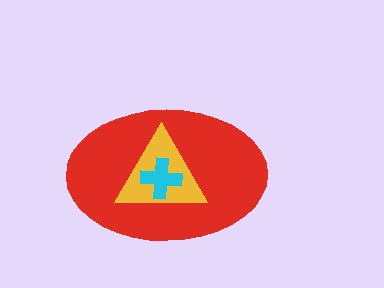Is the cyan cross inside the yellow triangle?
Yes.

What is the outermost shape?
The red ellipse.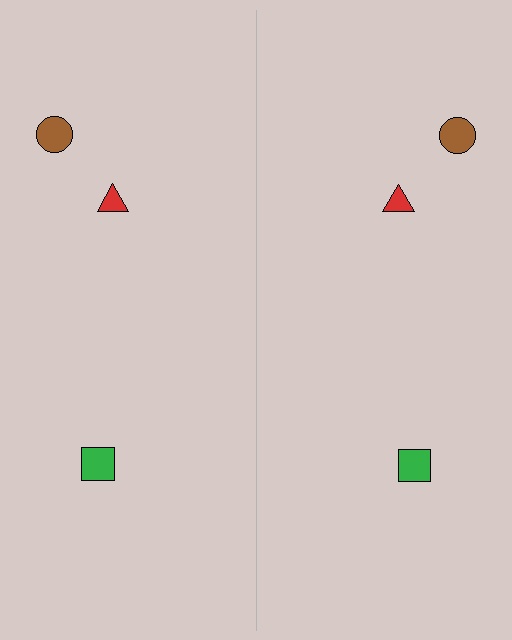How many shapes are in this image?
There are 6 shapes in this image.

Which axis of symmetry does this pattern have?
The pattern has a vertical axis of symmetry running through the center of the image.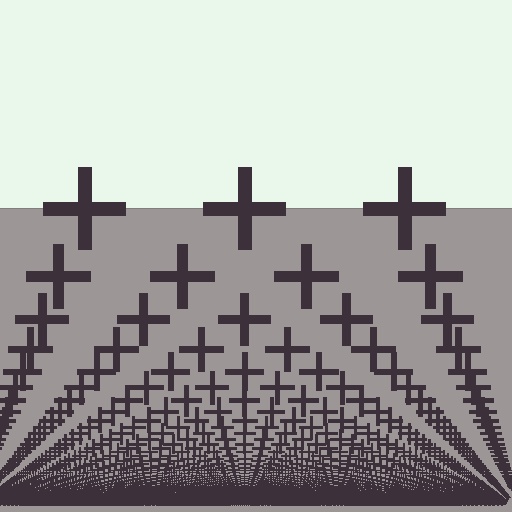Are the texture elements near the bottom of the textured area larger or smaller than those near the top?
Smaller. The gradient is inverted — elements near the bottom are smaller and denser.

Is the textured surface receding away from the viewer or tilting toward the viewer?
The surface appears to tilt toward the viewer. Texture elements get larger and sparser toward the top.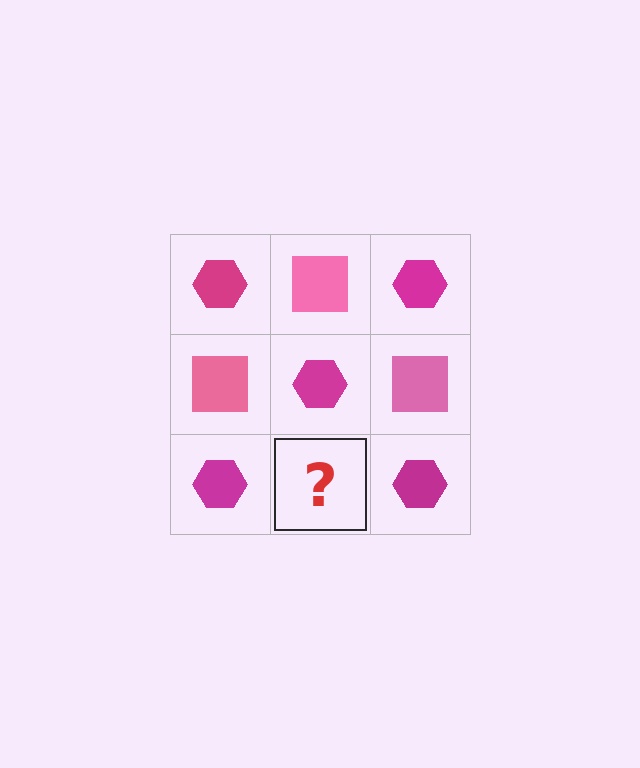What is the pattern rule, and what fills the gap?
The rule is that it alternates magenta hexagon and pink square in a checkerboard pattern. The gap should be filled with a pink square.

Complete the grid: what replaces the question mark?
The question mark should be replaced with a pink square.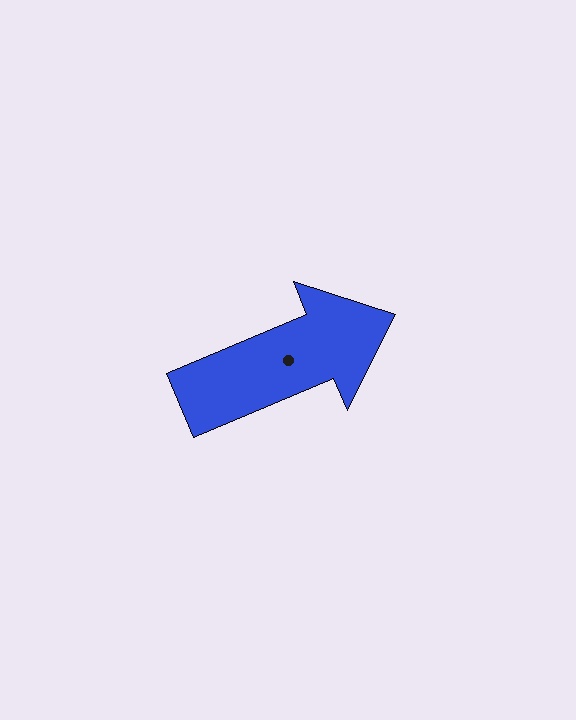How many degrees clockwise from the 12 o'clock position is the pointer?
Approximately 67 degrees.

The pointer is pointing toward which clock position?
Roughly 2 o'clock.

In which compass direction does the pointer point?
Northeast.